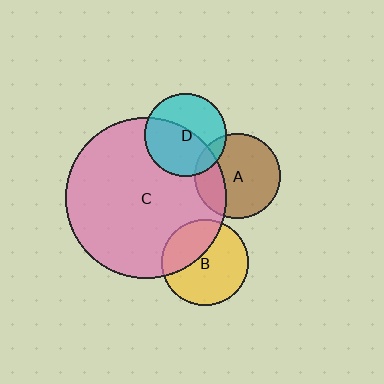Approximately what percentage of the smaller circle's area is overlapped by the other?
Approximately 25%.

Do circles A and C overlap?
Yes.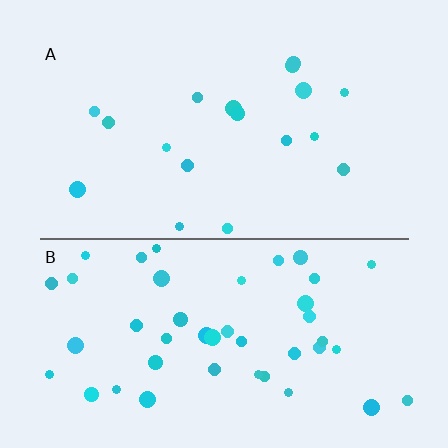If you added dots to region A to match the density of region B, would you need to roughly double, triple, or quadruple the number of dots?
Approximately double.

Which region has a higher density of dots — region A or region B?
B (the bottom).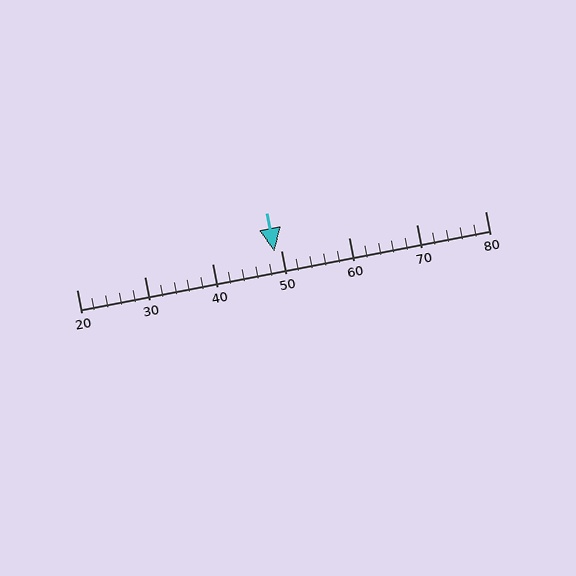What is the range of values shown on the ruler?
The ruler shows values from 20 to 80.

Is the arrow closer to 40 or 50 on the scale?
The arrow is closer to 50.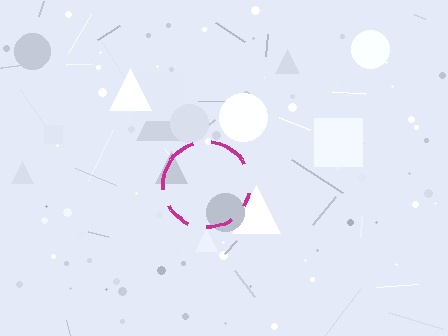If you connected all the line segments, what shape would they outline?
They would outline a circle.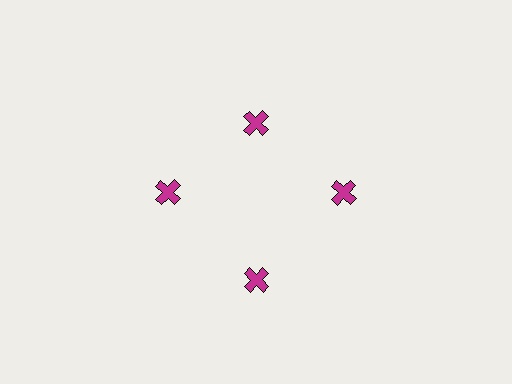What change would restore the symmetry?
The symmetry would be restored by moving it outward, back onto the ring so that all 4 crosses sit at equal angles and equal distance from the center.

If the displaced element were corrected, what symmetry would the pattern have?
It would have 4-fold rotational symmetry — the pattern would map onto itself every 90 degrees.